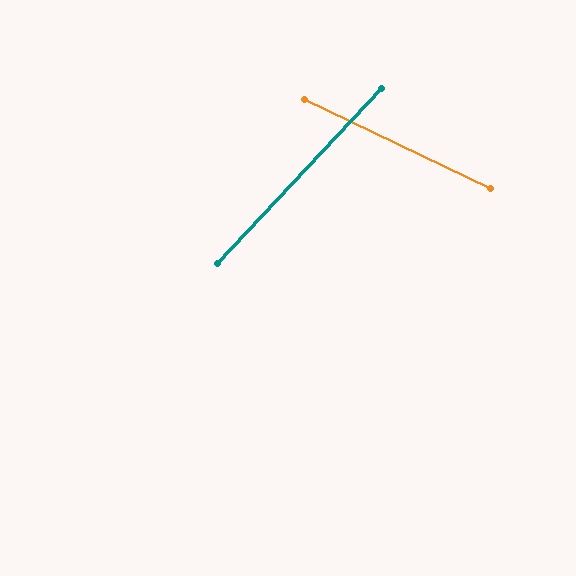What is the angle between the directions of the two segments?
Approximately 72 degrees.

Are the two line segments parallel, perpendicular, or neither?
Neither parallel nor perpendicular — they differ by about 72°.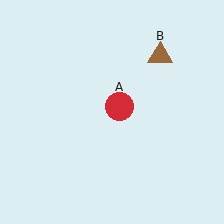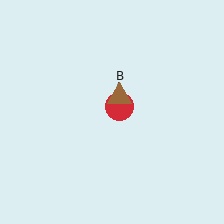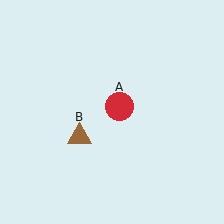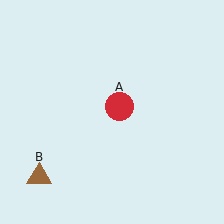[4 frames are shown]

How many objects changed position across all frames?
1 object changed position: brown triangle (object B).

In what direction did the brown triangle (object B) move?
The brown triangle (object B) moved down and to the left.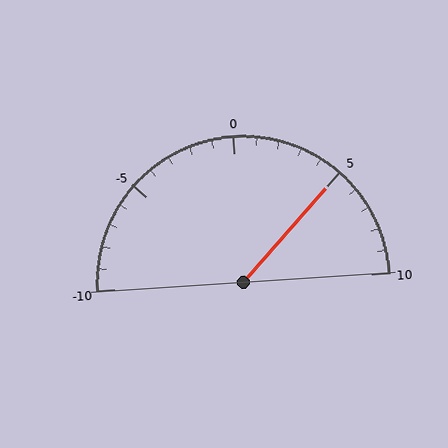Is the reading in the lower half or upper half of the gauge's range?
The reading is in the upper half of the range (-10 to 10).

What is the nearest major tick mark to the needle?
The nearest major tick mark is 5.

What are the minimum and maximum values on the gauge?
The gauge ranges from -10 to 10.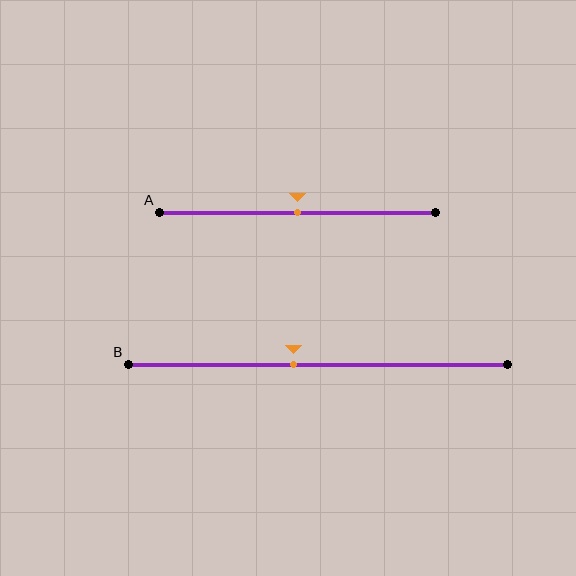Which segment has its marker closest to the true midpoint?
Segment A has its marker closest to the true midpoint.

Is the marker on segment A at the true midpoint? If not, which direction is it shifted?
Yes, the marker on segment A is at the true midpoint.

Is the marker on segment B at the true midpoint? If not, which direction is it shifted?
No, the marker on segment B is shifted to the left by about 6% of the segment length.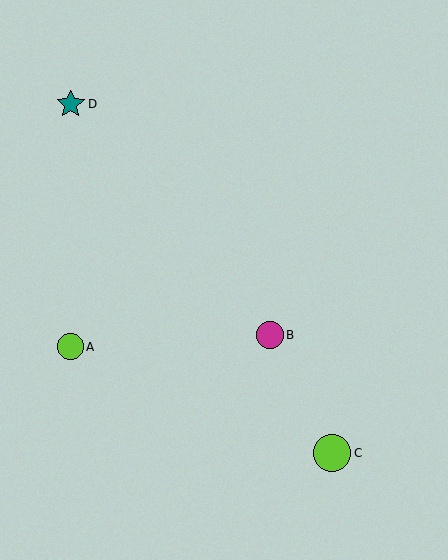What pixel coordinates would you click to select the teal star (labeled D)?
Click at (71, 104) to select the teal star D.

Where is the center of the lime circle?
The center of the lime circle is at (70, 347).